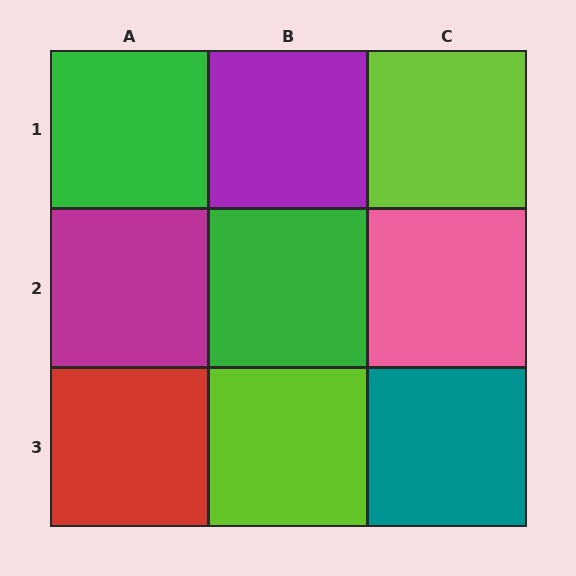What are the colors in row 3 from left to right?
Red, lime, teal.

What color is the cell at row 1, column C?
Lime.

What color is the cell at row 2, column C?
Pink.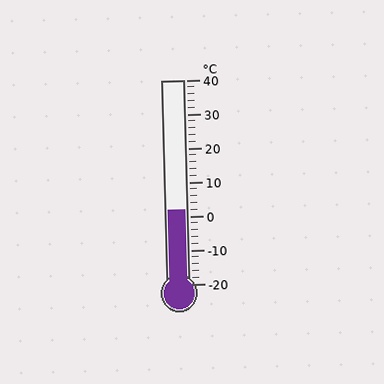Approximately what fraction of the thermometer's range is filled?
The thermometer is filled to approximately 35% of its range.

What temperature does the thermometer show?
The thermometer shows approximately 2°C.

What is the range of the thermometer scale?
The thermometer scale ranges from -20°C to 40°C.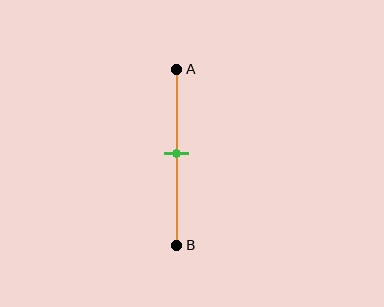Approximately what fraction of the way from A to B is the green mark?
The green mark is approximately 50% of the way from A to B.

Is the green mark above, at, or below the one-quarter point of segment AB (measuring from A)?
The green mark is below the one-quarter point of segment AB.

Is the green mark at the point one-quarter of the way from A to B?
No, the mark is at about 50% from A, not at the 25% one-quarter point.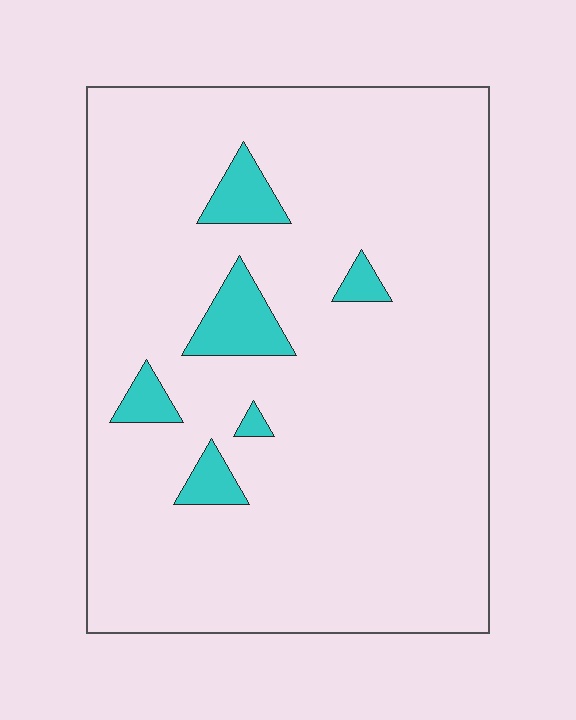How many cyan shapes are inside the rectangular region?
6.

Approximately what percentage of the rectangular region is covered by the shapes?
Approximately 10%.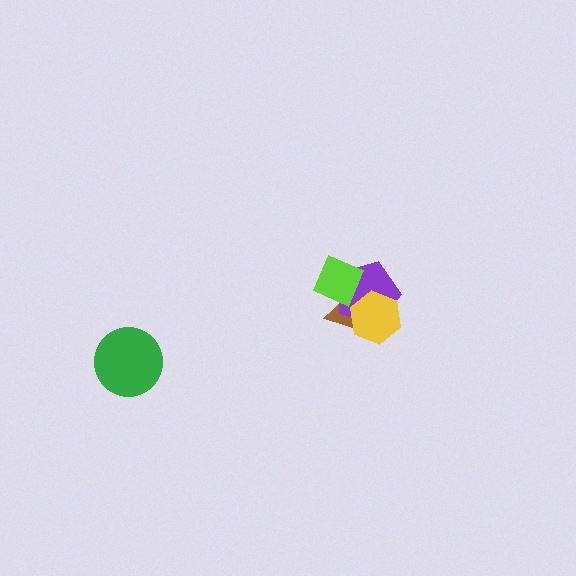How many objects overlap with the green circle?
0 objects overlap with the green circle.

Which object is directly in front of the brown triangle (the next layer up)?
The purple pentagon is directly in front of the brown triangle.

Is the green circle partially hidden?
No, no other shape covers it.